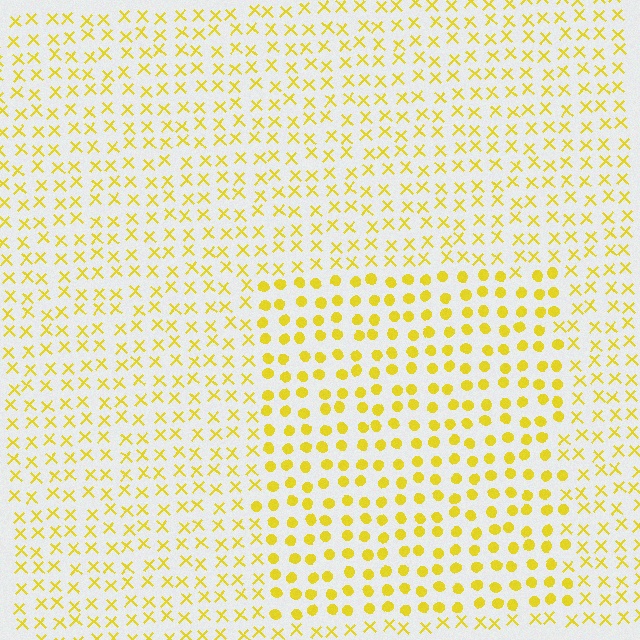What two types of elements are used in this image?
The image uses circles inside the rectangle region and X marks outside it.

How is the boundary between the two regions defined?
The boundary is defined by a change in element shape: circles inside vs. X marks outside. All elements share the same color and spacing.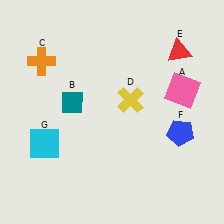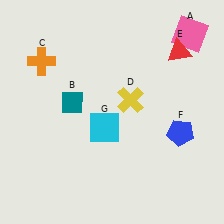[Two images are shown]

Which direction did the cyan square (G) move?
The cyan square (G) moved right.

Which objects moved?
The objects that moved are: the pink square (A), the cyan square (G).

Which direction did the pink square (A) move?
The pink square (A) moved up.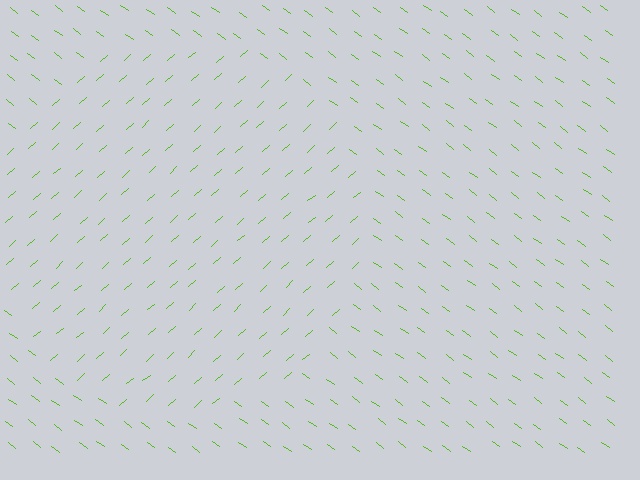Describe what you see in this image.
The image is filled with small lime line segments. A circle region in the image has lines oriented differently from the surrounding lines, creating a visible texture boundary.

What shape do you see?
I see a circle.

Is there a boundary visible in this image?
Yes, there is a texture boundary formed by a change in line orientation.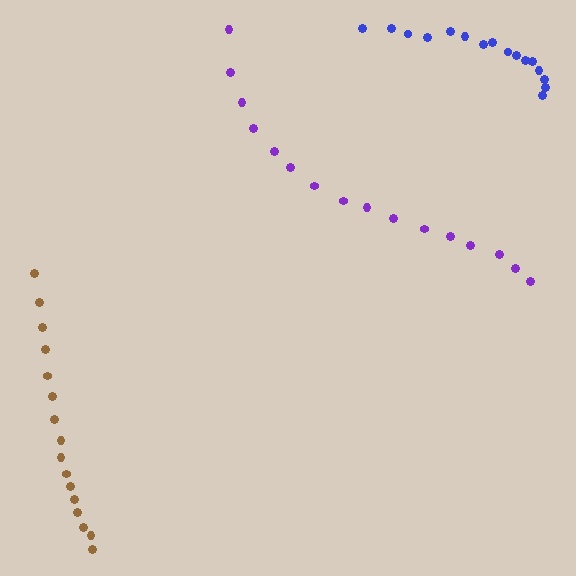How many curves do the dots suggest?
There are 3 distinct paths.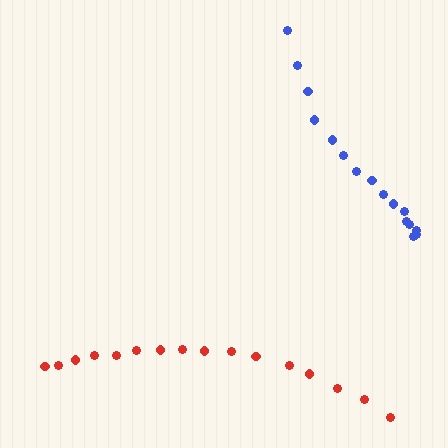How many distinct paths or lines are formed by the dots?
There are 2 distinct paths.